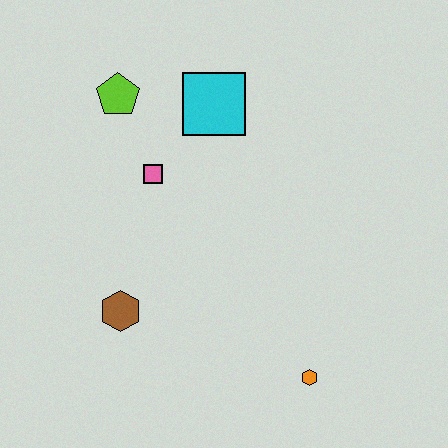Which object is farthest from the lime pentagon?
The orange hexagon is farthest from the lime pentagon.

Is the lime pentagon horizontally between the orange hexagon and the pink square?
No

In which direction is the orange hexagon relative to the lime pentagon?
The orange hexagon is below the lime pentagon.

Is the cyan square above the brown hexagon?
Yes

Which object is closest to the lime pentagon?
The pink square is closest to the lime pentagon.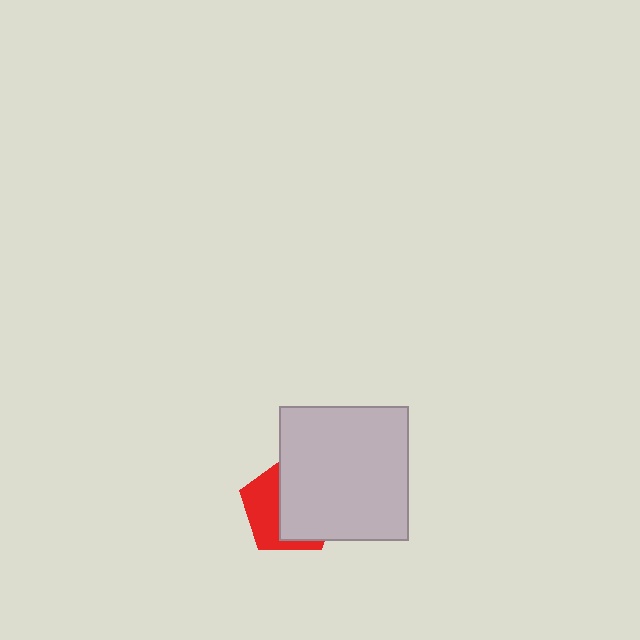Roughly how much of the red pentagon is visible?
A small part of it is visible (roughly 40%).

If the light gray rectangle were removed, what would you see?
You would see the complete red pentagon.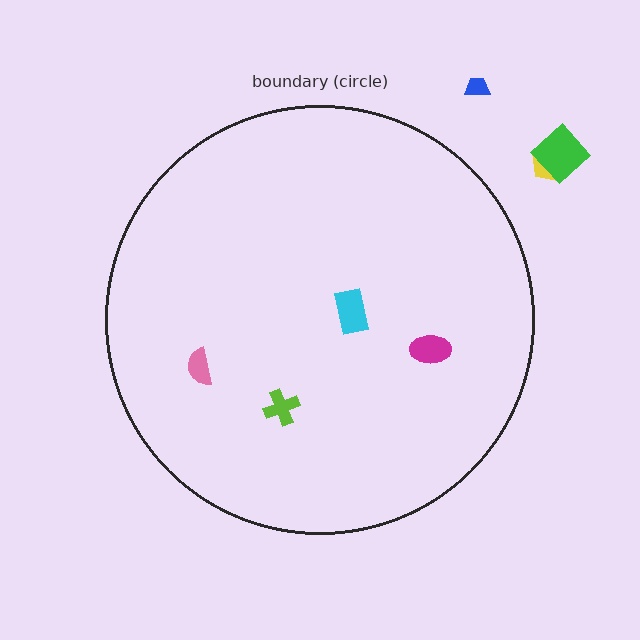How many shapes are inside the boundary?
4 inside, 3 outside.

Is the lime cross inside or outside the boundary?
Inside.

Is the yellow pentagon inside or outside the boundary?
Outside.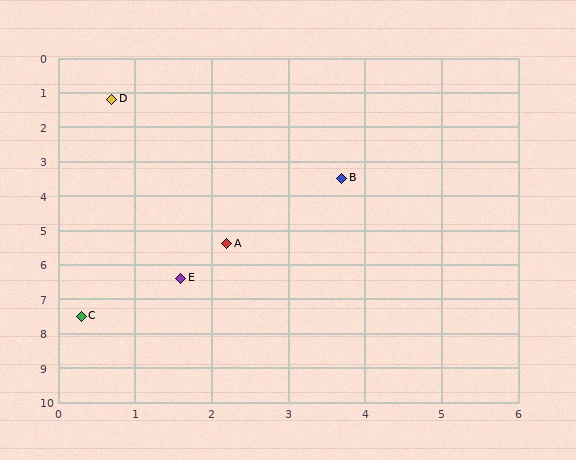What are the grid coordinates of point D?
Point D is at approximately (0.7, 1.2).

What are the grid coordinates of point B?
Point B is at approximately (3.7, 3.5).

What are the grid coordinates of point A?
Point A is at approximately (2.2, 5.4).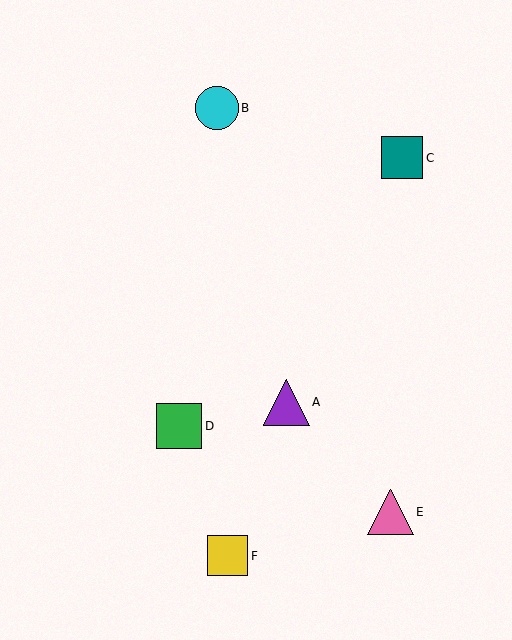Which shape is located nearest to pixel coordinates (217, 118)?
The cyan circle (labeled B) at (217, 108) is nearest to that location.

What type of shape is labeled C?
Shape C is a teal square.